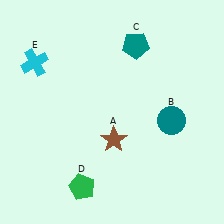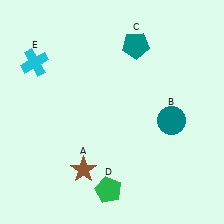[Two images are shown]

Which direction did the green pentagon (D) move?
The green pentagon (D) moved right.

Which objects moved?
The objects that moved are: the brown star (A), the green pentagon (D).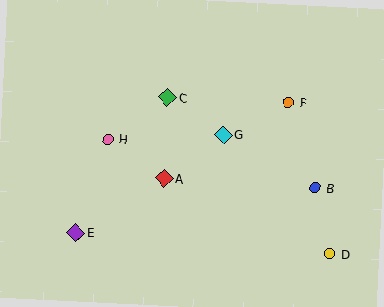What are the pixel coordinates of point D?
Point D is at (330, 254).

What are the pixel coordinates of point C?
Point C is at (167, 97).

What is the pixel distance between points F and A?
The distance between F and A is 146 pixels.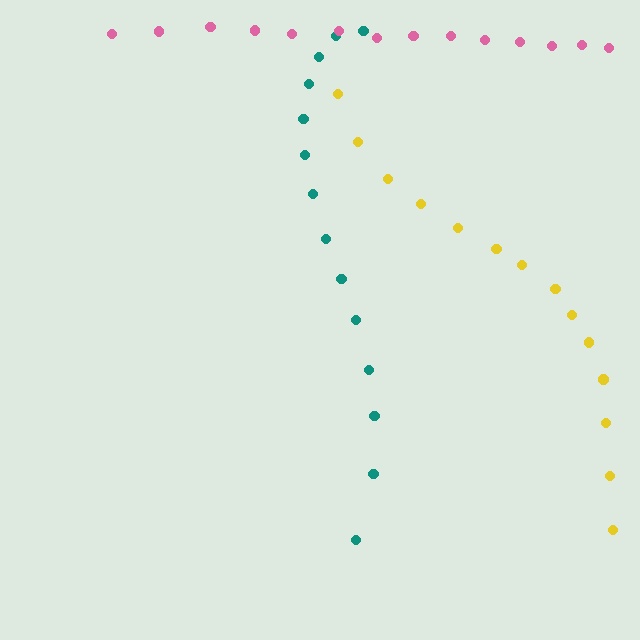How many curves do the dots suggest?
There are 3 distinct paths.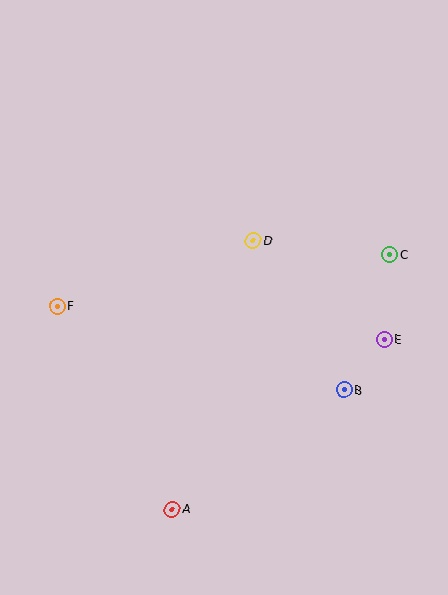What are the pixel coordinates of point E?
Point E is at (384, 340).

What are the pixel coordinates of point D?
Point D is at (253, 240).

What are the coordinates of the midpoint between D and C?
The midpoint between D and C is at (322, 247).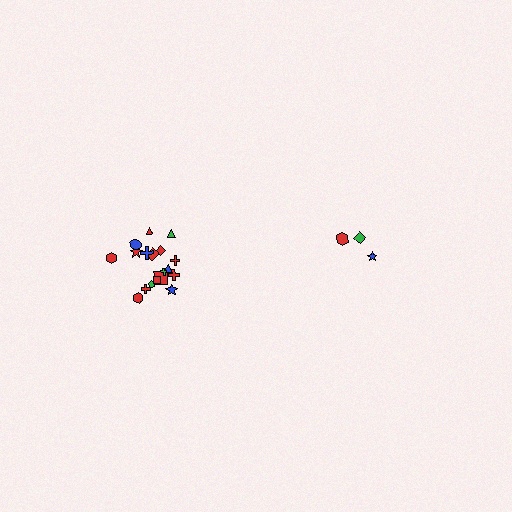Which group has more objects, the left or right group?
The left group.